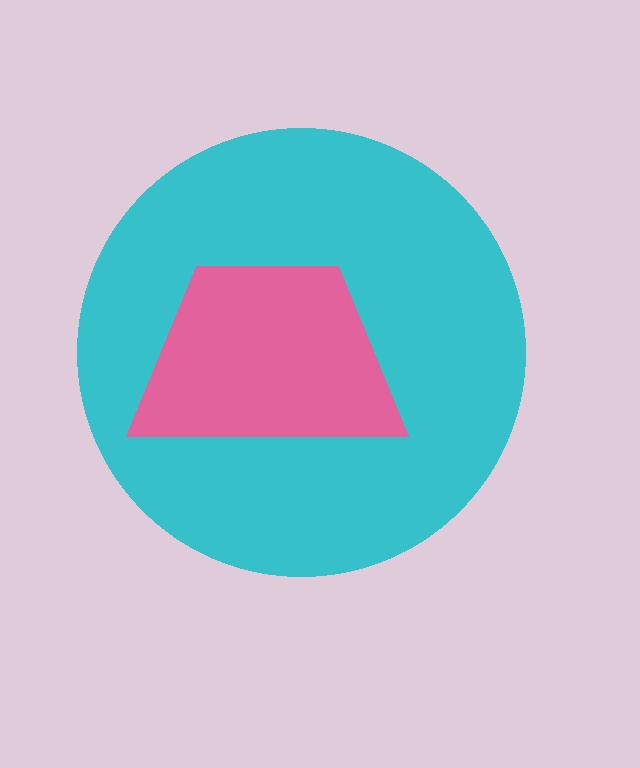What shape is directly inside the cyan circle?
The pink trapezoid.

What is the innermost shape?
The pink trapezoid.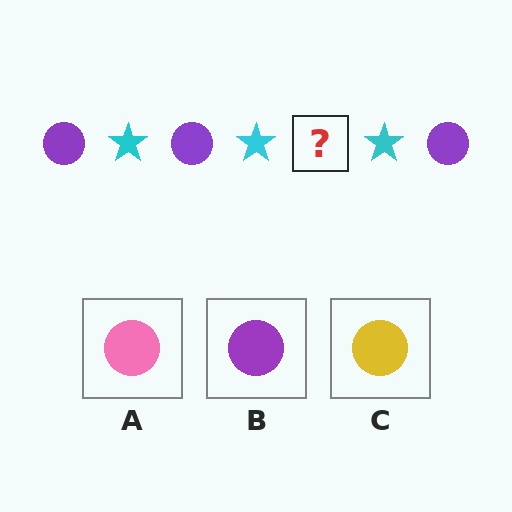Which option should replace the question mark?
Option B.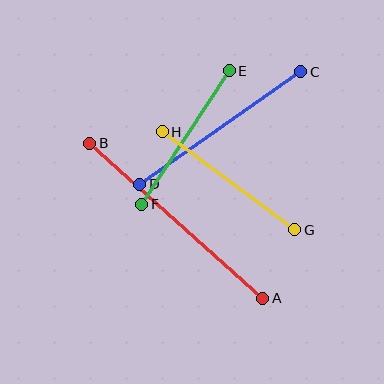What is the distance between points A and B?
The distance is approximately 232 pixels.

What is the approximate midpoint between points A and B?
The midpoint is at approximately (176, 221) pixels.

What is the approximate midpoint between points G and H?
The midpoint is at approximately (229, 181) pixels.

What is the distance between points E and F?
The distance is approximately 160 pixels.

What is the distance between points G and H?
The distance is approximately 165 pixels.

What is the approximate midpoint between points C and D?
The midpoint is at approximately (220, 128) pixels.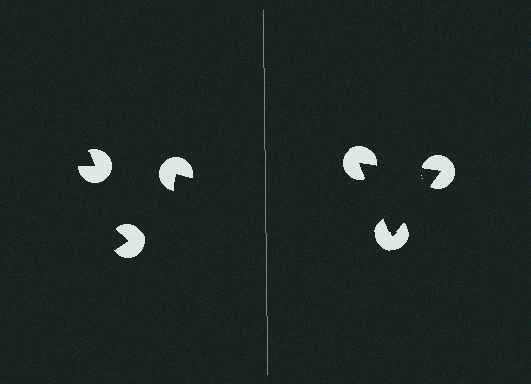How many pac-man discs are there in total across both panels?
6 — 3 on each side.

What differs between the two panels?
The pac-man discs are positioned identically on both sides; only the wedge orientations differ. On the right they align to a triangle; on the left they are misaligned.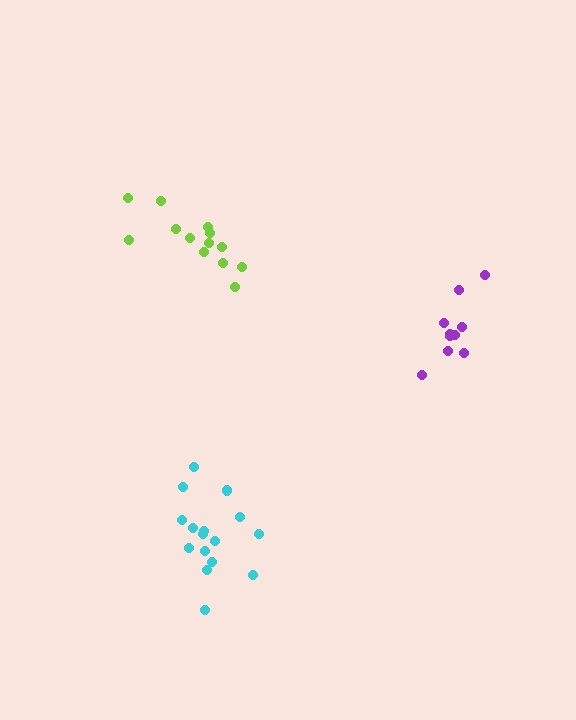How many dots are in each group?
Group 1: 13 dots, Group 2: 16 dots, Group 3: 10 dots (39 total).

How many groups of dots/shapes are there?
There are 3 groups.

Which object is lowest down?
The cyan cluster is bottommost.